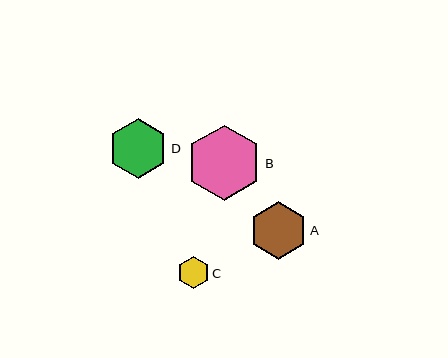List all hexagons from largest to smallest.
From largest to smallest: B, D, A, C.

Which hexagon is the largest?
Hexagon B is the largest with a size of approximately 75 pixels.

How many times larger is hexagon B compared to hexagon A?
Hexagon B is approximately 1.3 times the size of hexagon A.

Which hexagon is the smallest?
Hexagon C is the smallest with a size of approximately 32 pixels.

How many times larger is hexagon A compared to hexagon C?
Hexagon A is approximately 1.8 times the size of hexagon C.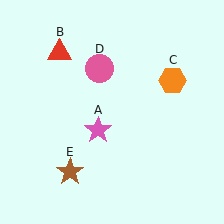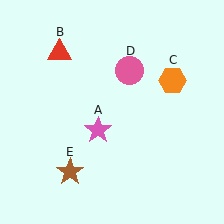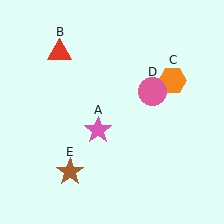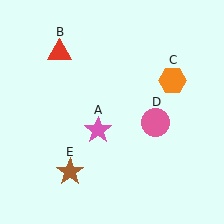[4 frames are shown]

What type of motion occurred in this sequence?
The pink circle (object D) rotated clockwise around the center of the scene.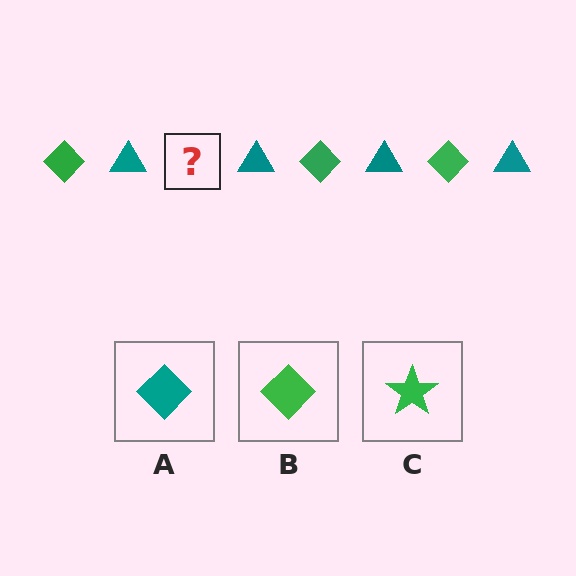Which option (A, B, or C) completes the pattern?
B.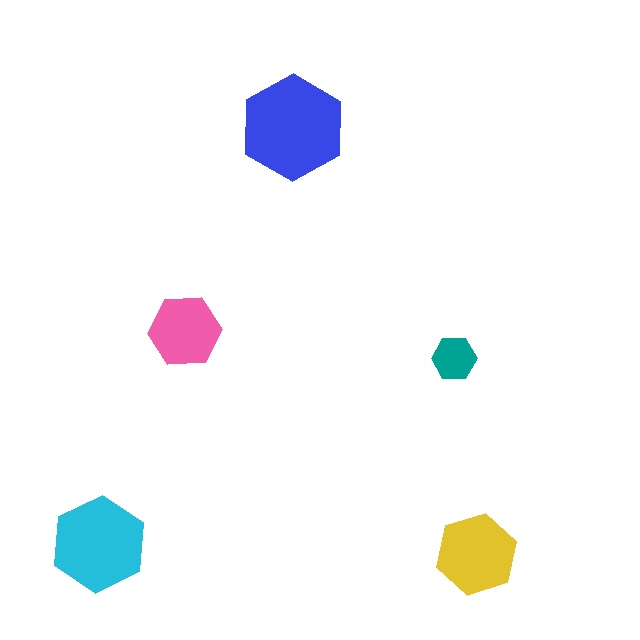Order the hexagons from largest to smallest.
the blue one, the cyan one, the yellow one, the pink one, the teal one.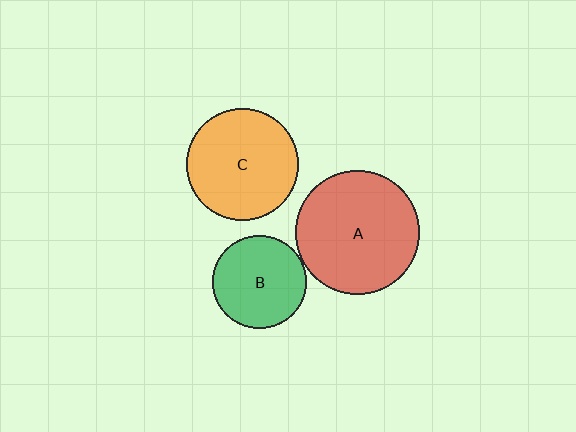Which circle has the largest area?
Circle A (red).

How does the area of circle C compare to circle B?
Approximately 1.4 times.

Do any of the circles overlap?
No, none of the circles overlap.